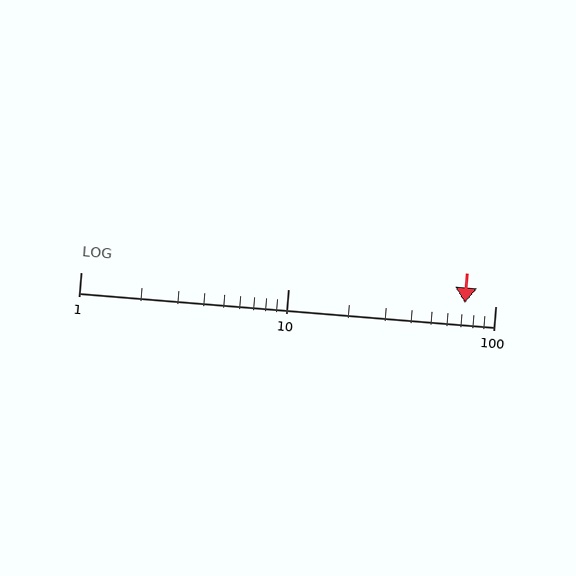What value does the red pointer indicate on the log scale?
The pointer indicates approximately 71.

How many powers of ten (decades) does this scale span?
The scale spans 2 decades, from 1 to 100.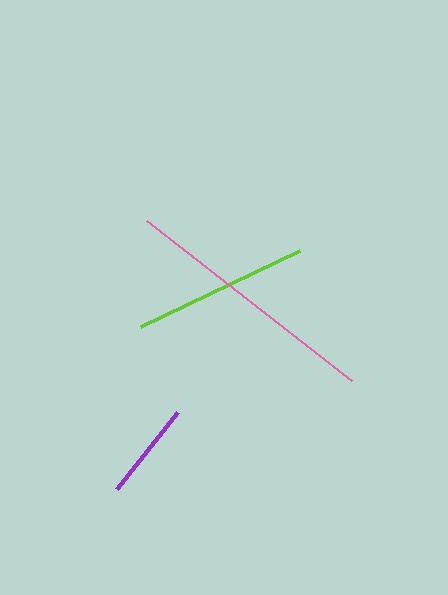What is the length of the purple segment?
The purple segment is approximately 98 pixels long.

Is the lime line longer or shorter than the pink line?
The pink line is longer than the lime line.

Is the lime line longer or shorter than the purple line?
The lime line is longer than the purple line.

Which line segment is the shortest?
The purple line is the shortest at approximately 98 pixels.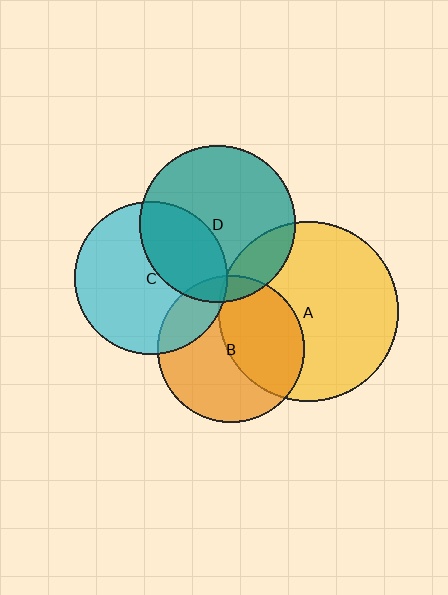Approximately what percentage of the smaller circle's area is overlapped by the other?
Approximately 5%.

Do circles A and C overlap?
Yes.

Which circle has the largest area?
Circle A (yellow).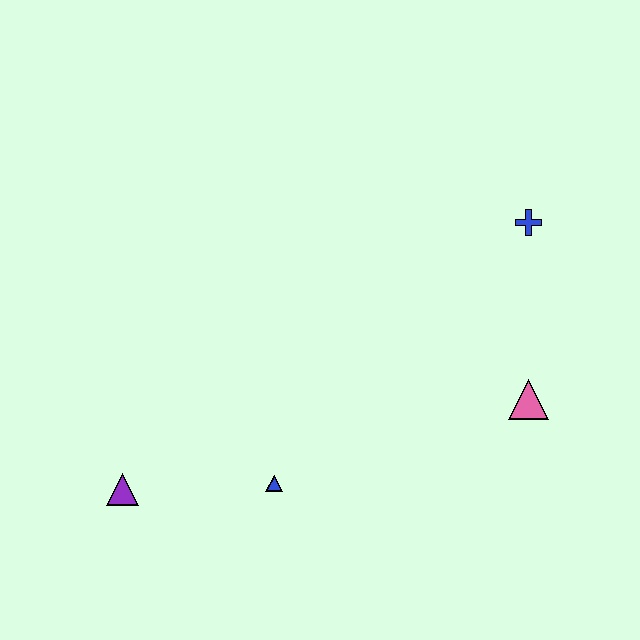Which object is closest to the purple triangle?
The blue triangle is closest to the purple triangle.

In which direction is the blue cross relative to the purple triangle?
The blue cross is to the right of the purple triangle.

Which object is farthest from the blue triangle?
The blue cross is farthest from the blue triangle.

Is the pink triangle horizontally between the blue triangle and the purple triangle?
No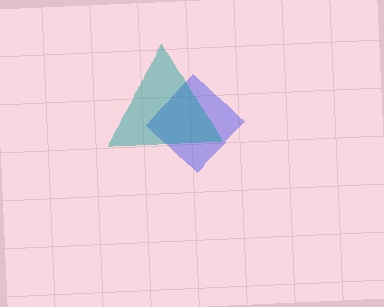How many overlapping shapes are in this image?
There are 2 overlapping shapes in the image.